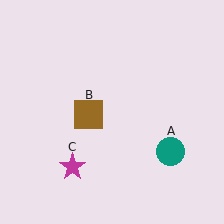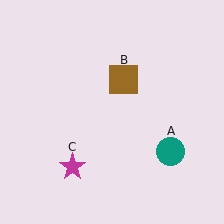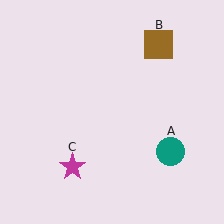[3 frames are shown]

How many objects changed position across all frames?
1 object changed position: brown square (object B).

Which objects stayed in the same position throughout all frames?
Teal circle (object A) and magenta star (object C) remained stationary.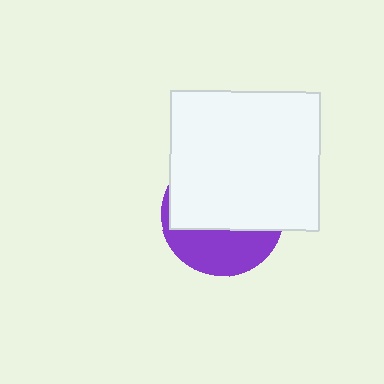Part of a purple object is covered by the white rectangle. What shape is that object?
It is a circle.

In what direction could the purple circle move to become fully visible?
The purple circle could move down. That would shift it out from behind the white rectangle entirely.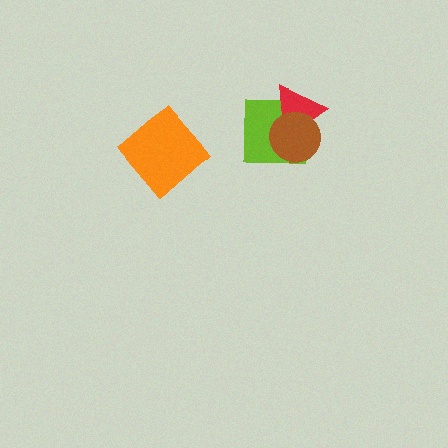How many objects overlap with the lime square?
2 objects overlap with the lime square.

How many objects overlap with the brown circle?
2 objects overlap with the brown circle.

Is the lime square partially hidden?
Yes, it is partially covered by another shape.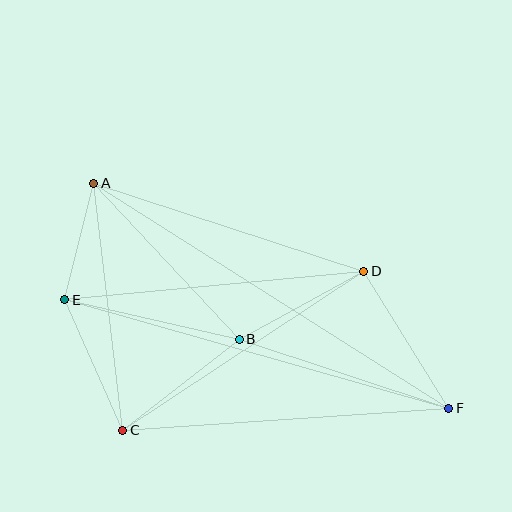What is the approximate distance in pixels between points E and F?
The distance between E and F is approximately 399 pixels.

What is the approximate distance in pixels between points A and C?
The distance between A and C is approximately 249 pixels.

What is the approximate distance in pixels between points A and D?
The distance between A and D is approximately 284 pixels.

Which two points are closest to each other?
Points A and E are closest to each other.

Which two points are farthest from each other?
Points A and F are farthest from each other.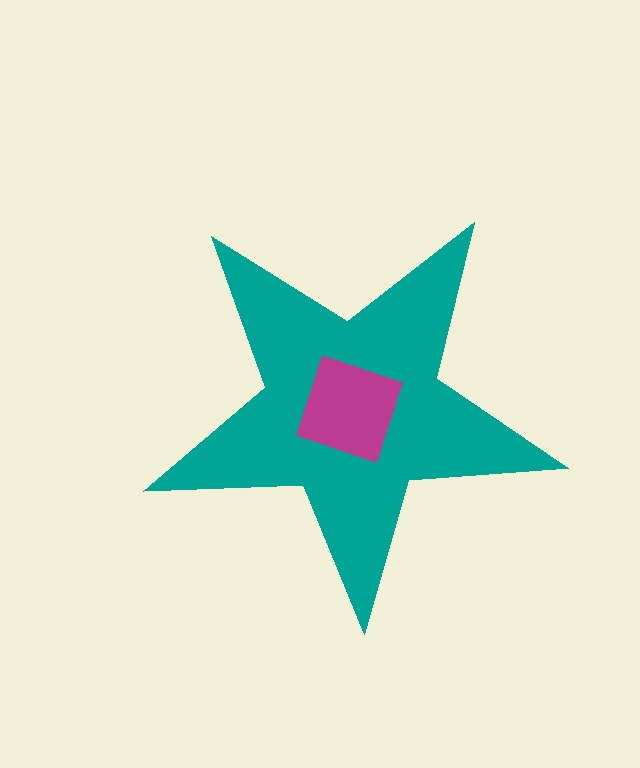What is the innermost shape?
The magenta diamond.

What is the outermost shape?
The teal star.